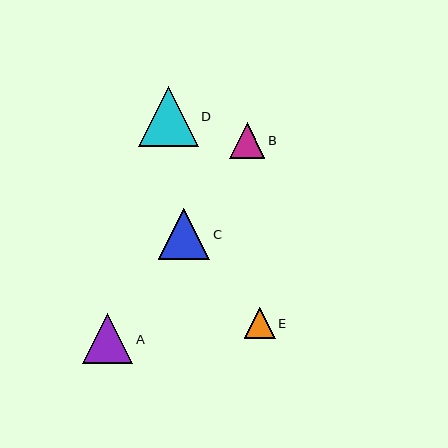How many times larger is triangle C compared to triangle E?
Triangle C is approximately 1.7 times the size of triangle E.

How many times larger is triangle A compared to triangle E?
Triangle A is approximately 1.6 times the size of triangle E.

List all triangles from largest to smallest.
From largest to smallest: D, C, A, B, E.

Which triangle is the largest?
Triangle D is the largest with a size of approximately 60 pixels.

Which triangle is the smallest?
Triangle E is the smallest with a size of approximately 30 pixels.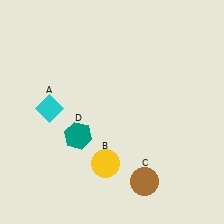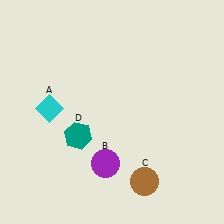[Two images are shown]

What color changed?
The circle (B) changed from yellow in Image 1 to purple in Image 2.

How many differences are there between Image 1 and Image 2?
There is 1 difference between the two images.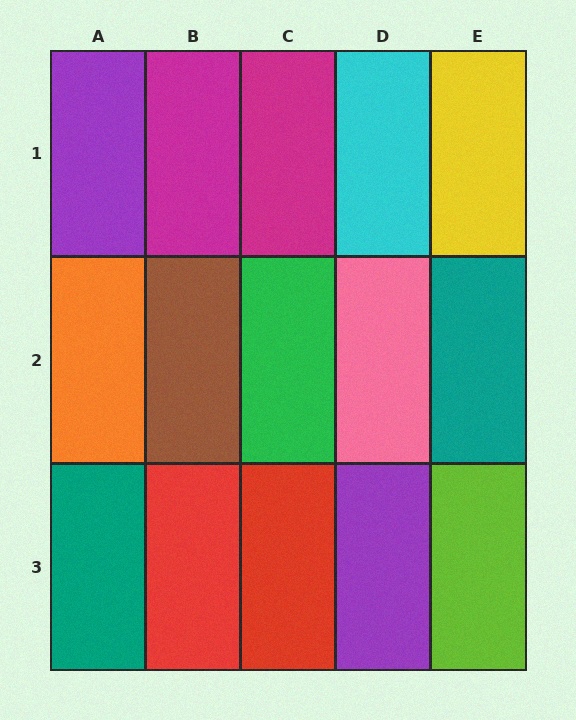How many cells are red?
2 cells are red.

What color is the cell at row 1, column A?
Purple.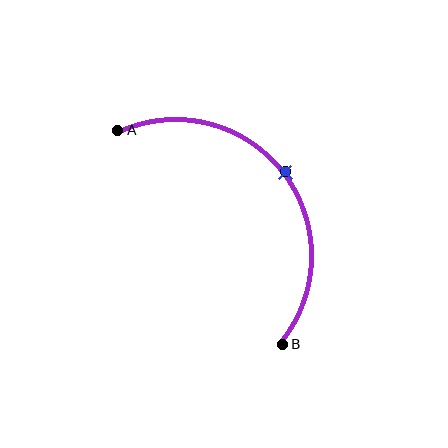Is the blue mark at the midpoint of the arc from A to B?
Yes. The blue mark lies on the arc at equal arc-length from both A and B — it is the arc midpoint.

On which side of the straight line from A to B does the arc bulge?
The arc bulges above and to the right of the straight line connecting A and B.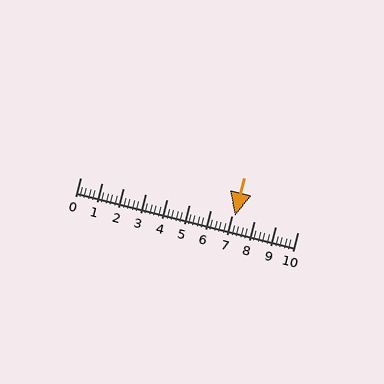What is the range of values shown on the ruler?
The ruler shows values from 0 to 10.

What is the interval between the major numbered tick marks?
The major tick marks are spaced 1 units apart.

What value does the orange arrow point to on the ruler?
The orange arrow points to approximately 7.1.